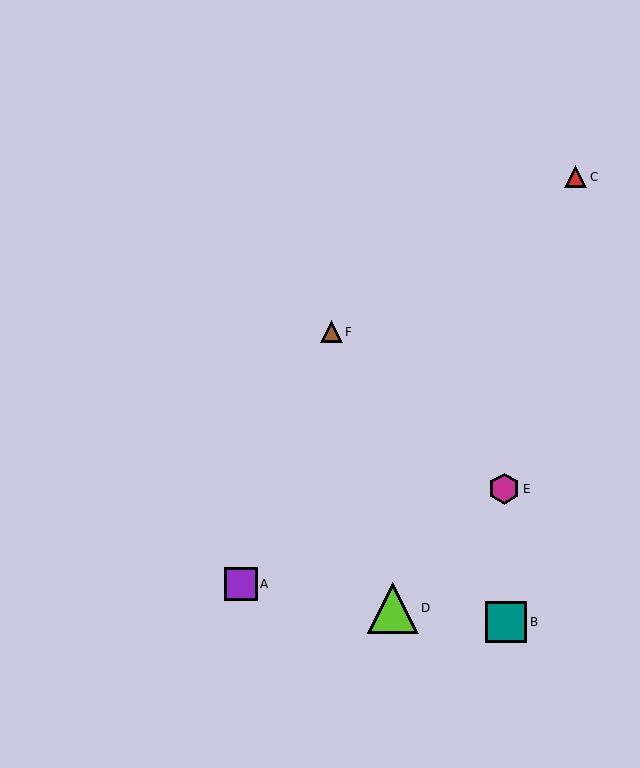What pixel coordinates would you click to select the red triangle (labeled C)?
Click at (575, 177) to select the red triangle C.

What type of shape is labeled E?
Shape E is a magenta hexagon.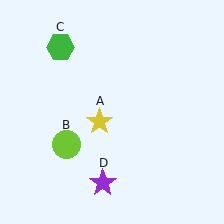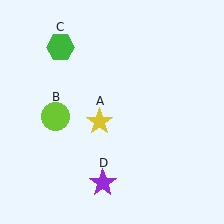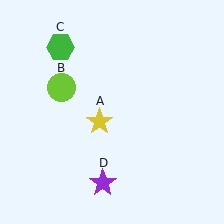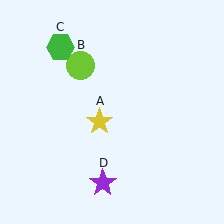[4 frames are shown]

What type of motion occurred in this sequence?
The lime circle (object B) rotated clockwise around the center of the scene.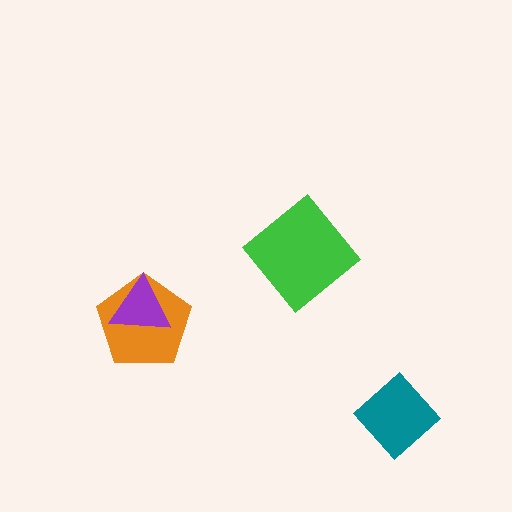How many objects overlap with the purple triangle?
1 object overlaps with the purple triangle.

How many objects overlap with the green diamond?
0 objects overlap with the green diamond.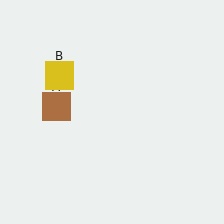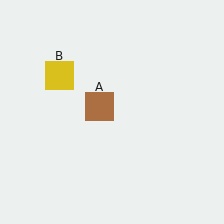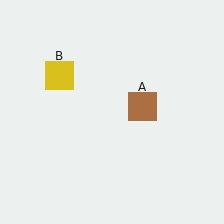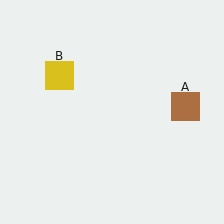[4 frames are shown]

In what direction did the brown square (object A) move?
The brown square (object A) moved right.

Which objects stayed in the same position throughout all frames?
Yellow square (object B) remained stationary.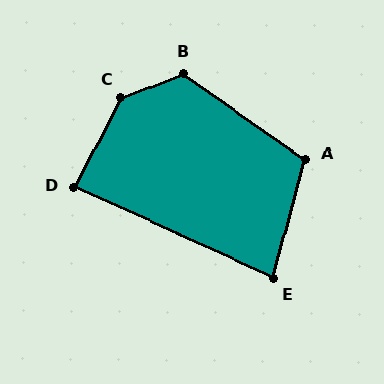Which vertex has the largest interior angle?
C, at approximately 138 degrees.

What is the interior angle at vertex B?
Approximately 124 degrees (obtuse).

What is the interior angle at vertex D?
Approximately 87 degrees (approximately right).